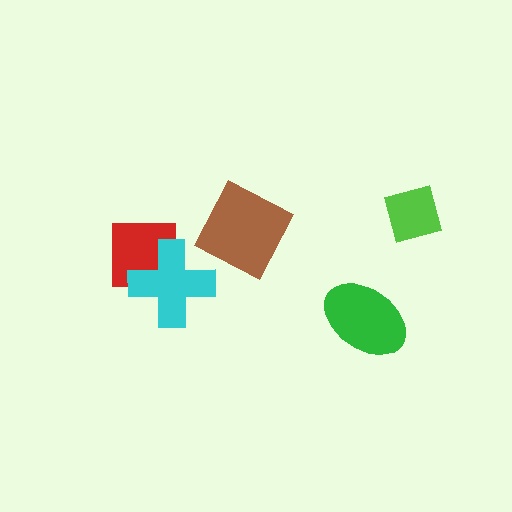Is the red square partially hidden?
Yes, it is partially covered by another shape.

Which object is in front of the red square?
The cyan cross is in front of the red square.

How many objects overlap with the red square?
1 object overlaps with the red square.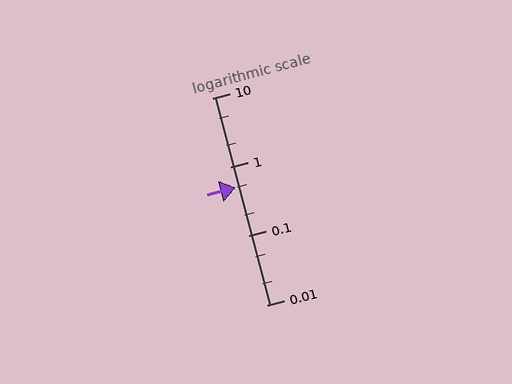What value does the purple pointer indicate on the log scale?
The pointer indicates approximately 0.51.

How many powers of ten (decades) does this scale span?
The scale spans 3 decades, from 0.01 to 10.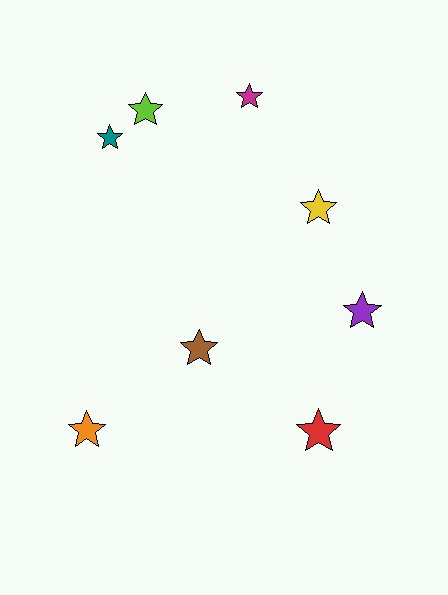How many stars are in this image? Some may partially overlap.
There are 8 stars.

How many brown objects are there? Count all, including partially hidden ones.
There is 1 brown object.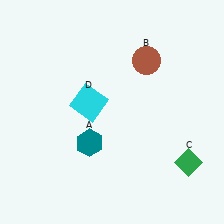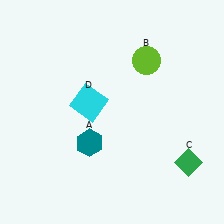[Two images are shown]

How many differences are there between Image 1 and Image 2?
There is 1 difference between the two images.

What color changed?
The circle (B) changed from brown in Image 1 to lime in Image 2.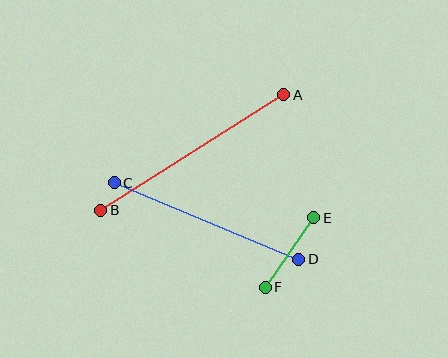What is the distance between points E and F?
The distance is approximately 85 pixels.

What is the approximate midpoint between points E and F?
The midpoint is at approximately (290, 252) pixels.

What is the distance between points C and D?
The distance is approximately 200 pixels.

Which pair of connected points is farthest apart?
Points A and B are farthest apart.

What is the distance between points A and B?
The distance is approximately 217 pixels.